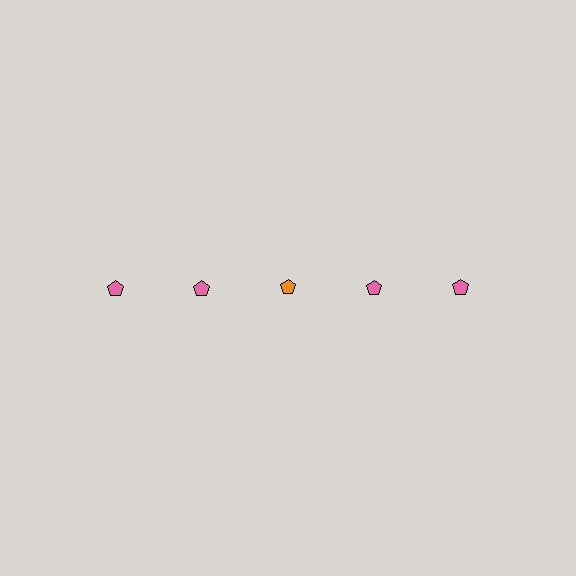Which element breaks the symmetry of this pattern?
The orange pentagon in the top row, center column breaks the symmetry. All other shapes are pink pentagons.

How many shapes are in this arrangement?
There are 5 shapes arranged in a grid pattern.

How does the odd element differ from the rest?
It has a different color: orange instead of pink.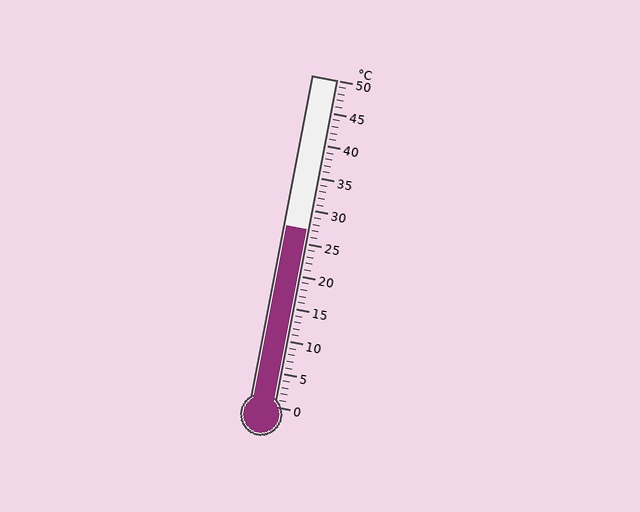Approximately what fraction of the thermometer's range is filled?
The thermometer is filled to approximately 55% of its range.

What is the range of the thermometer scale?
The thermometer scale ranges from 0°C to 50°C.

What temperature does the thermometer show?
The thermometer shows approximately 27°C.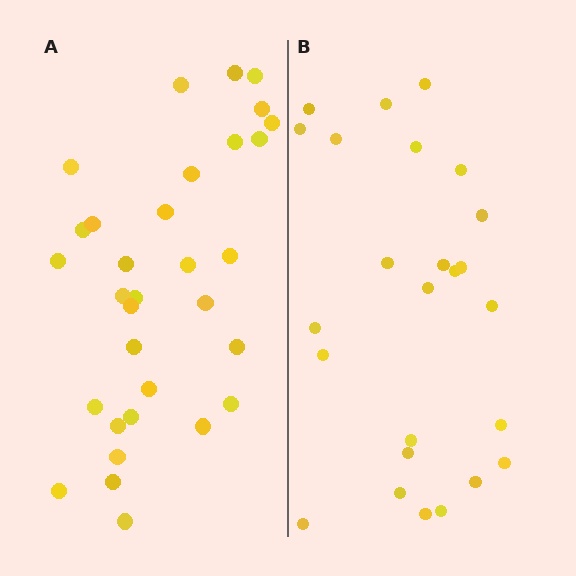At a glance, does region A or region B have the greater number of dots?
Region A (the left region) has more dots.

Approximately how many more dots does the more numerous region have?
Region A has roughly 8 or so more dots than region B.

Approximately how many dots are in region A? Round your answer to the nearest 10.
About 30 dots. (The exact count is 32, which rounds to 30.)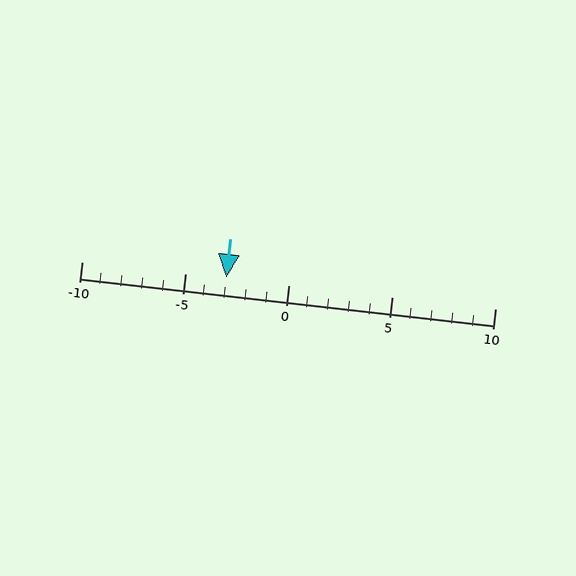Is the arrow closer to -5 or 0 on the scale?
The arrow is closer to -5.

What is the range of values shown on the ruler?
The ruler shows values from -10 to 10.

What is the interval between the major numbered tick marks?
The major tick marks are spaced 5 units apart.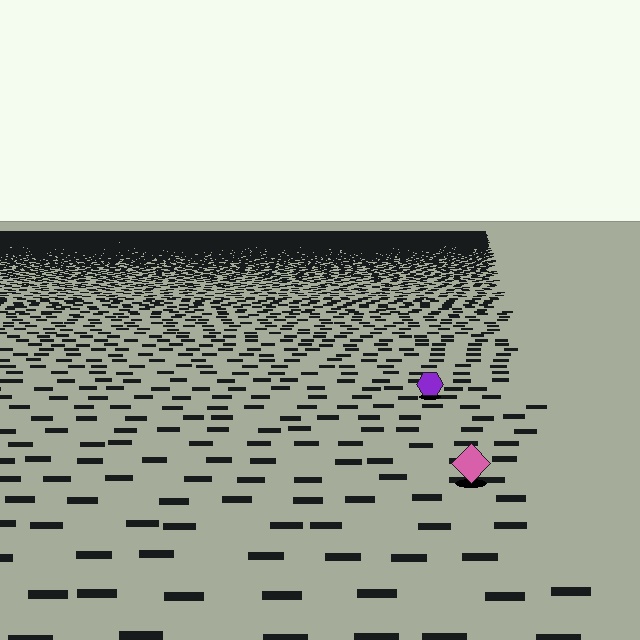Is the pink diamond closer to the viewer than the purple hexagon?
Yes. The pink diamond is closer — you can tell from the texture gradient: the ground texture is coarser near it.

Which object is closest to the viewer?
The pink diamond is closest. The texture marks near it are larger and more spread out.